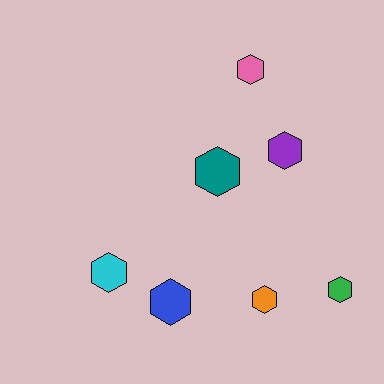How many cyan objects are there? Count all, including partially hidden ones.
There is 1 cyan object.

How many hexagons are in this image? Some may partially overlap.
There are 7 hexagons.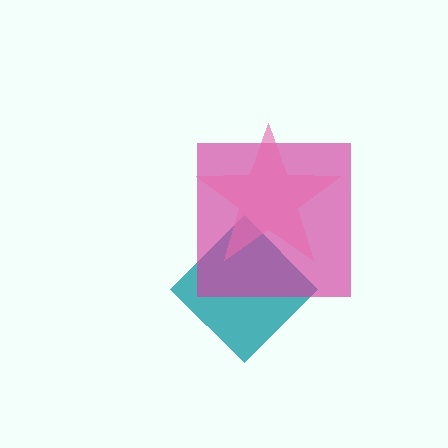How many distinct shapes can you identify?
There are 3 distinct shapes: a teal diamond, a magenta square, a pink star.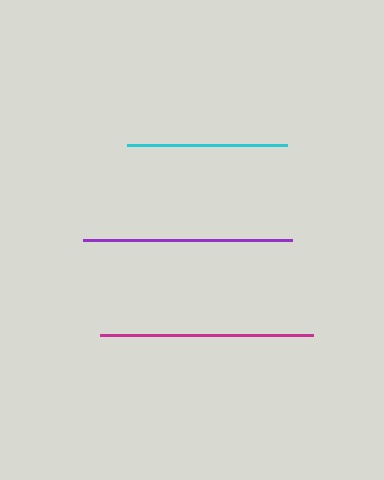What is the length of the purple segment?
The purple segment is approximately 209 pixels long.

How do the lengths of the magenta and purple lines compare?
The magenta and purple lines are approximately the same length.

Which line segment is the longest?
The magenta line is the longest at approximately 213 pixels.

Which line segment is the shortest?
The cyan line is the shortest at approximately 160 pixels.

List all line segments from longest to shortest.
From longest to shortest: magenta, purple, cyan.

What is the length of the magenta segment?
The magenta segment is approximately 213 pixels long.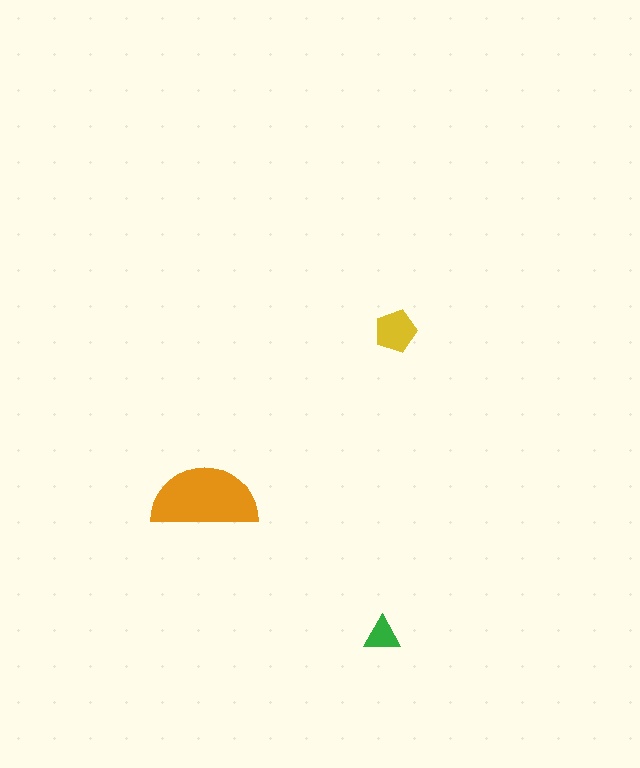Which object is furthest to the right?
The yellow pentagon is rightmost.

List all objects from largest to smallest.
The orange semicircle, the yellow pentagon, the green triangle.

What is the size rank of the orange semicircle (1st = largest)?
1st.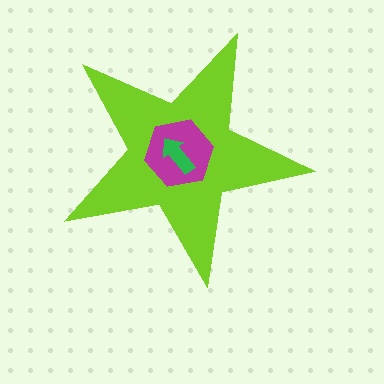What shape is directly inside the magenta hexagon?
The green arrow.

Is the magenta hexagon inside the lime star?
Yes.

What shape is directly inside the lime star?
The magenta hexagon.